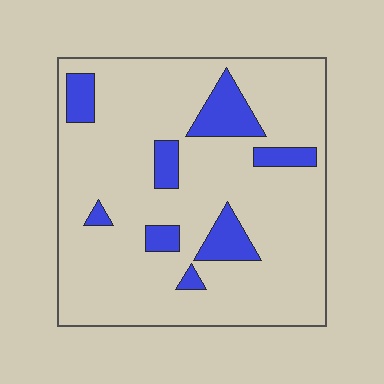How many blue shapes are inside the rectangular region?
8.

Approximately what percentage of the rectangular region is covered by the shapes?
Approximately 15%.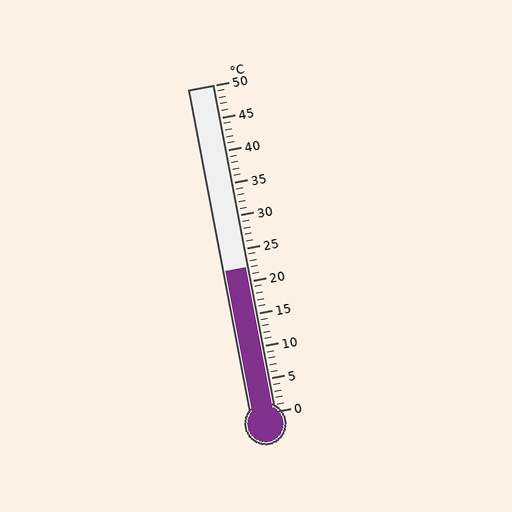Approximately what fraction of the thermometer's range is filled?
The thermometer is filled to approximately 45% of its range.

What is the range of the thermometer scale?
The thermometer scale ranges from 0°C to 50°C.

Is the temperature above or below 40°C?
The temperature is below 40°C.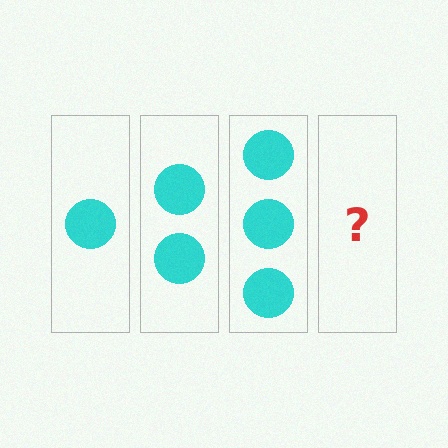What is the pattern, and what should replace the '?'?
The pattern is that each step adds one more circle. The '?' should be 4 circles.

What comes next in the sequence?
The next element should be 4 circles.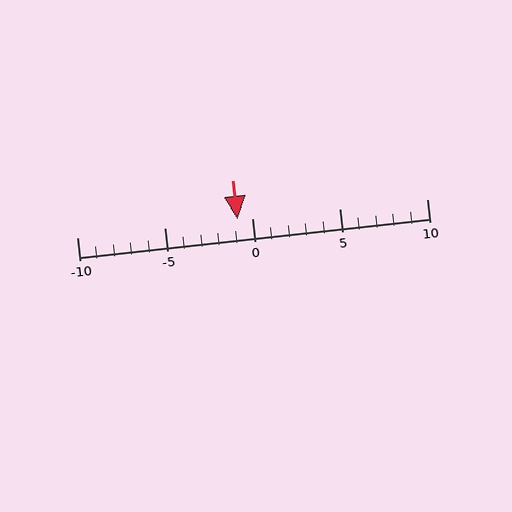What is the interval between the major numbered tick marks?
The major tick marks are spaced 5 units apart.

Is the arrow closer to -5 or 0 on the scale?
The arrow is closer to 0.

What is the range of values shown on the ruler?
The ruler shows values from -10 to 10.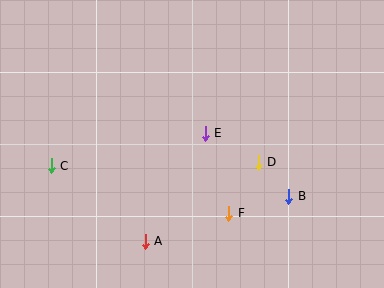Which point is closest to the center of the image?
Point E at (205, 133) is closest to the center.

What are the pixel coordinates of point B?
Point B is at (289, 196).